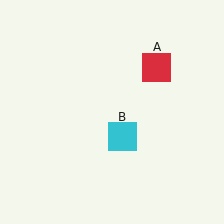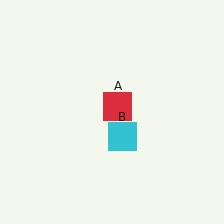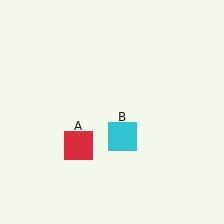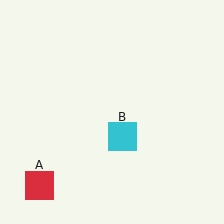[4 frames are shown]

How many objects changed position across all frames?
1 object changed position: red square (object A).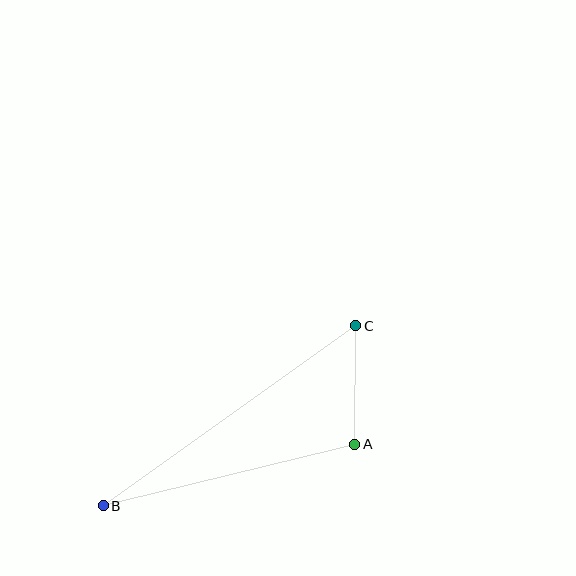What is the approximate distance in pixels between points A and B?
The distance between A and B is approximately 259 pixels.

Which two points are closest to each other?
Points A and C are closest to each other.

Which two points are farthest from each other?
Points B and C are farthest from each other.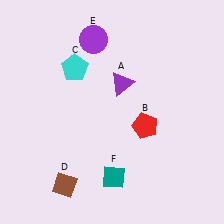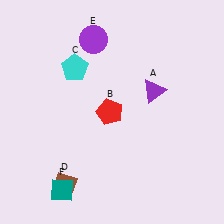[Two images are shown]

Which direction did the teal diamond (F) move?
The teal diamond (F) moved left.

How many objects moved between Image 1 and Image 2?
3 objects moved between the two images.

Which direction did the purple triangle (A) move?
The purple triangle (A) moved right.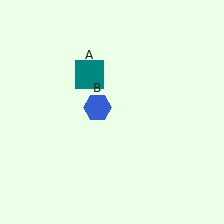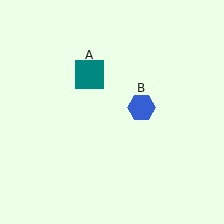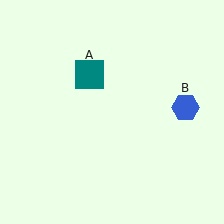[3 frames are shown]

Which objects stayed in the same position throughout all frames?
Teal square (object A) remained stationary.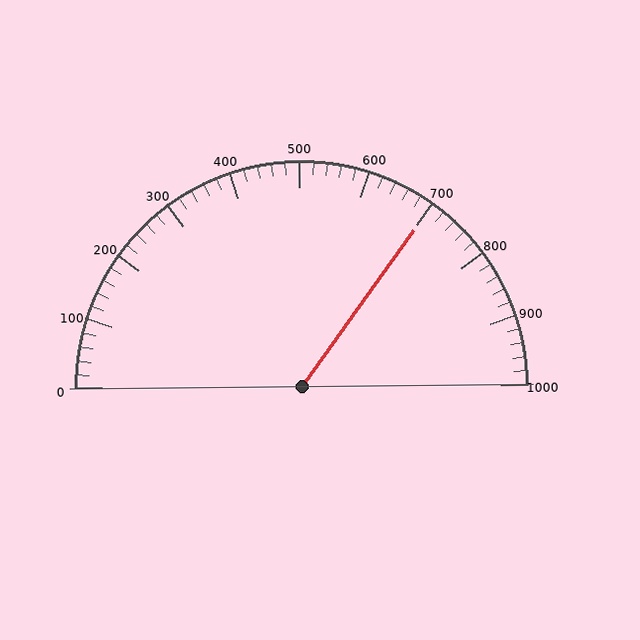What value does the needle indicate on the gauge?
The needle indicates approximately 700.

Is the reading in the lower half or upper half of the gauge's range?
The reading is in the upper half of the range (0 to 1000).